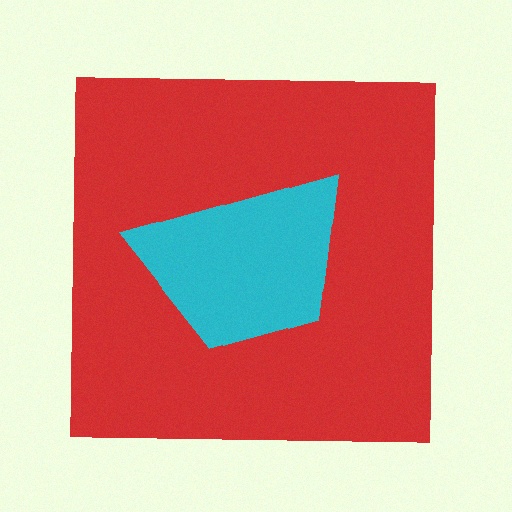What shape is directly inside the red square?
The cyan trapezoid.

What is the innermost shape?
The cyan trapezoid.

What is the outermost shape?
The red square.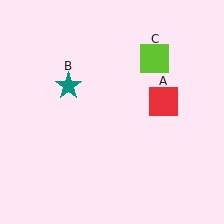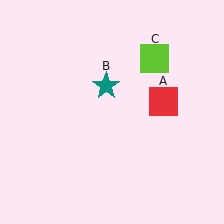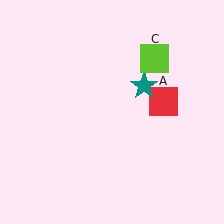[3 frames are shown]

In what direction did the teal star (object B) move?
The teal star (object B) moved right.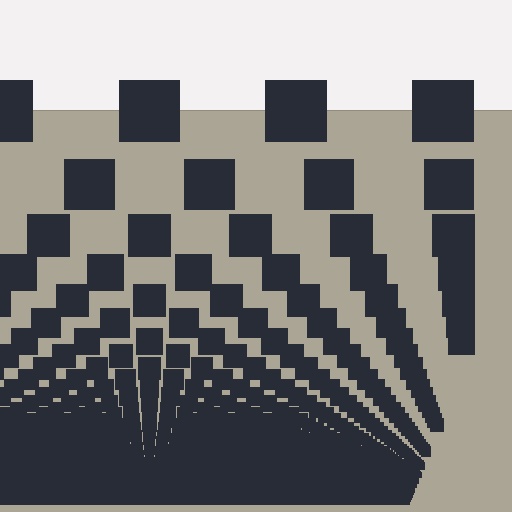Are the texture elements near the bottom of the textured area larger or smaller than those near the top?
Smaller. The gradient is inverted — elements near the bottom are smaller and denser.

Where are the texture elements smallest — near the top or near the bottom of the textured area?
Near the bottom.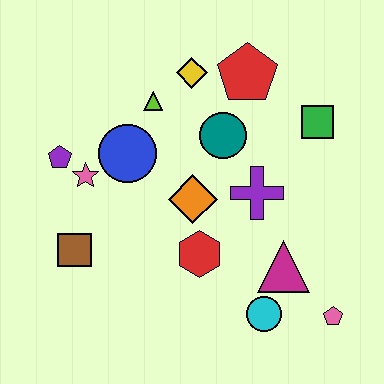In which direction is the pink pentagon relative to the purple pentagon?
The pink pentagon is to the right of the purple pentagon.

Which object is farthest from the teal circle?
The pink pentagon is farthest from the teal circle.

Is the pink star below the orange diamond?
No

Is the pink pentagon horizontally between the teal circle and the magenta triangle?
No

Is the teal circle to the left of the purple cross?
Yes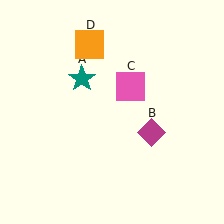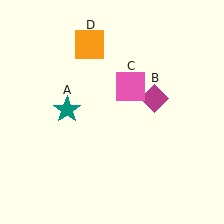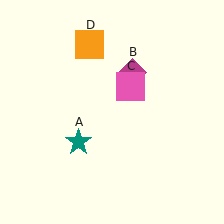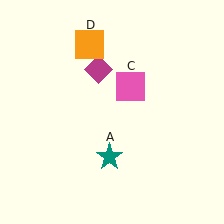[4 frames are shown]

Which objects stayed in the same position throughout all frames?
Pink square (object C) and orange square (object D) remained stationary.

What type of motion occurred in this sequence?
The teal star (object A), magenta diamond (object B) rotated counterclockwise around the center of the scene.